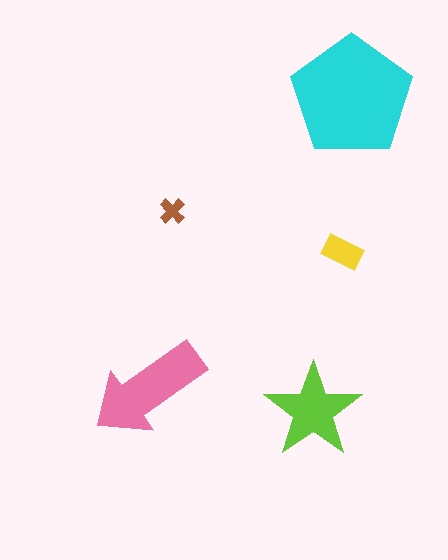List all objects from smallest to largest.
The brown cross, the yellow rectangle, the lime star, the pink arrow, the cyan pentagon.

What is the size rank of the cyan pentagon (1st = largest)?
1st.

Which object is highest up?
The cyan pentagon is topmost.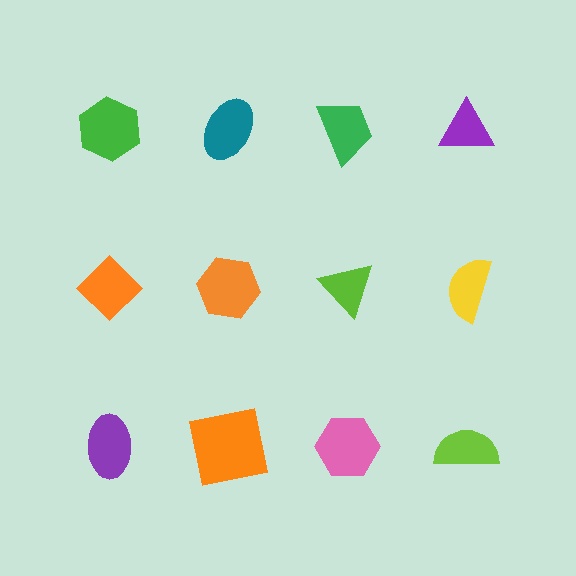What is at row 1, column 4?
A purple triangle.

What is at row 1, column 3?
A green trapezoid.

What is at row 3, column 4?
A lime semicircle.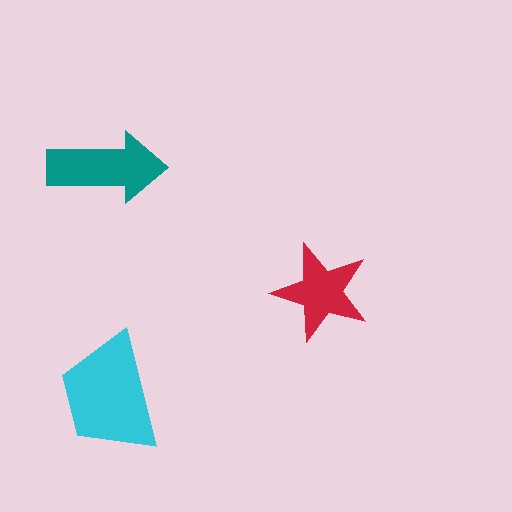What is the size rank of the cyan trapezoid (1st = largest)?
1st.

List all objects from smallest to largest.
The red star, the teal arrow, the cyan trapezoid.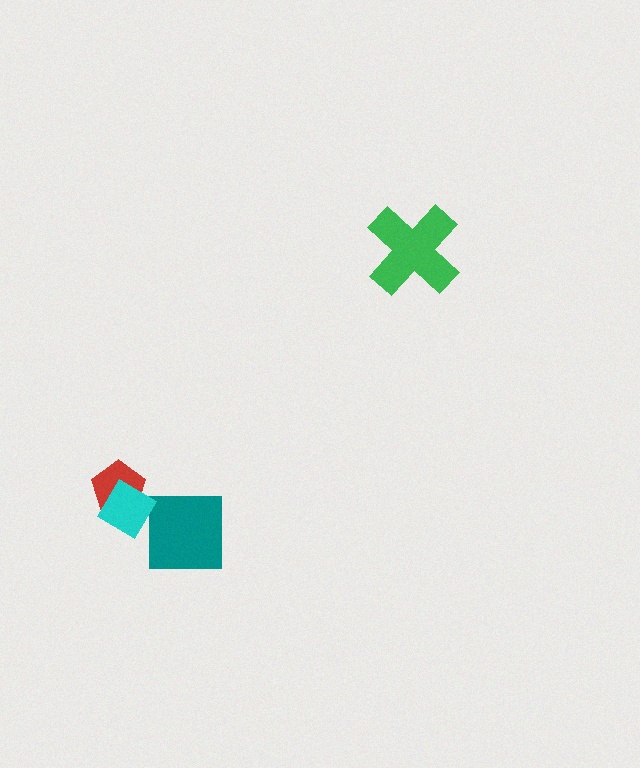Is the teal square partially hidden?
No, no other shape covers it.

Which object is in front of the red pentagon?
The cyan diamond is in front of the red pentagon.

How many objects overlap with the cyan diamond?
1 object overlaps with the cyan diamond.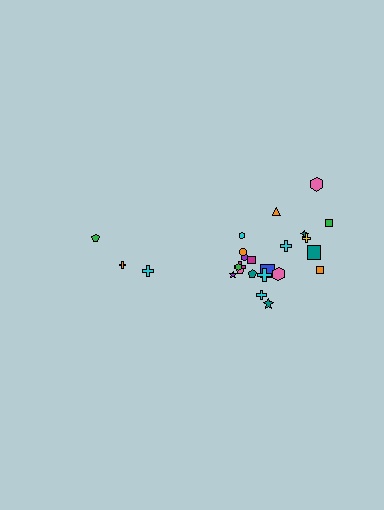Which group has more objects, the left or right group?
The right group.